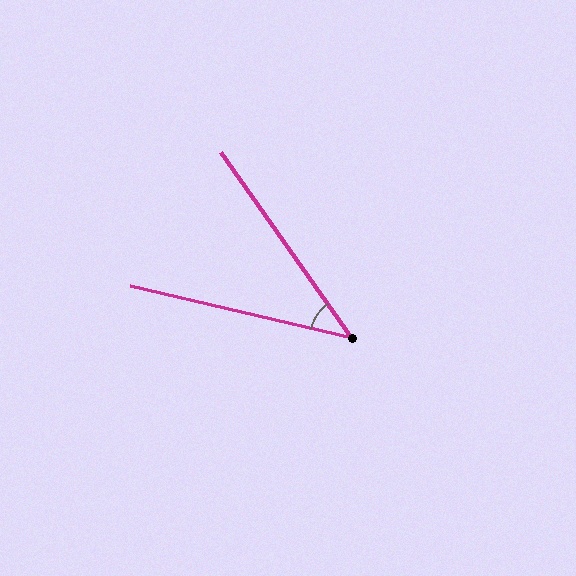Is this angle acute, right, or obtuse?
It is acute.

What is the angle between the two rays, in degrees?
Approximately 42 degrees.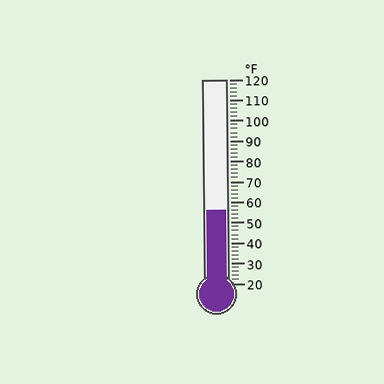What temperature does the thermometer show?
The thermometer shows approximately 56°F.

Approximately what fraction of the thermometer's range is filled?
The thermometer is filled to approximately 35% of its range.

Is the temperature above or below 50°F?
The temperature is above 50°F.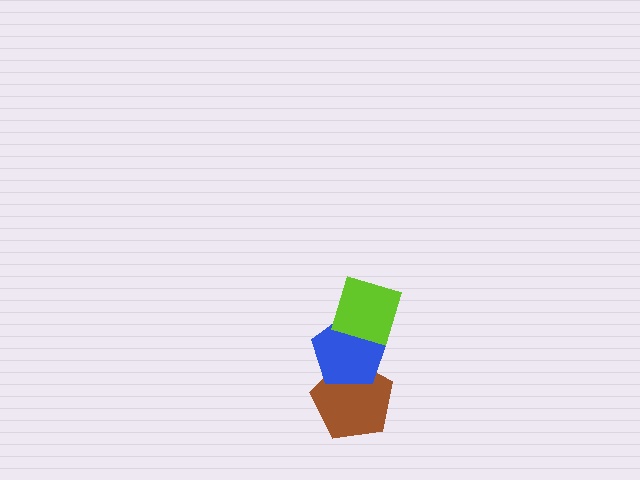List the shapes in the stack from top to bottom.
From top to bottom: the lime diamond, the blue pentagon, the brown pentagon.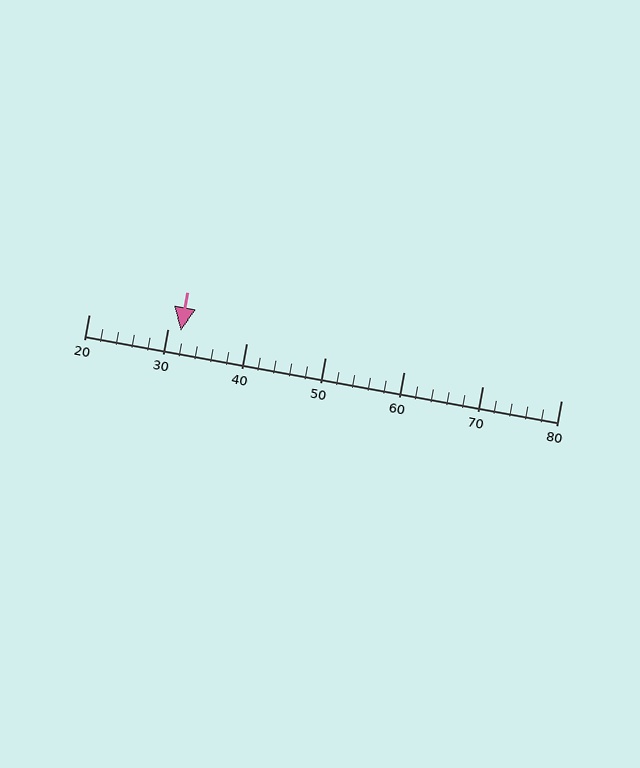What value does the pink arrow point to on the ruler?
The pink arrow points to approximately 32.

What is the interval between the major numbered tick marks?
The major tick marks are spaced 10 units apart.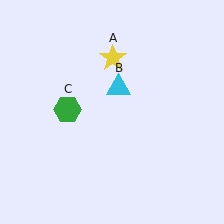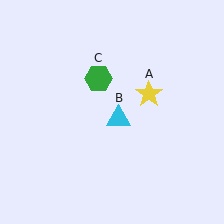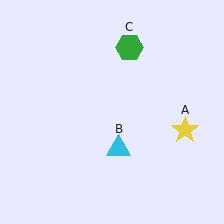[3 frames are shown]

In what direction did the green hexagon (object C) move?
The green hexagon (object C) moved up and to the right.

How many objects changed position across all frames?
3 objects changed position: yellow star (object A), cyan triangle (object B), green hexagon (object C).